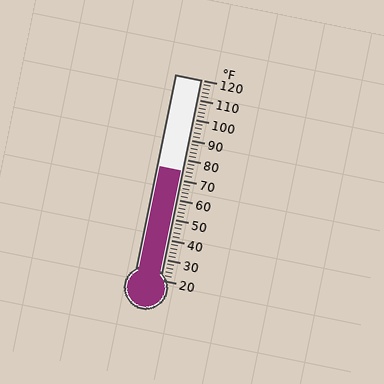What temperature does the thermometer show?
The thermometer shows approximately 74°F.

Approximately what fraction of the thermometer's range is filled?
The thermometer is filled to approximately 55% of its range.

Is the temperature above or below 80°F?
The temperature is below 80°F.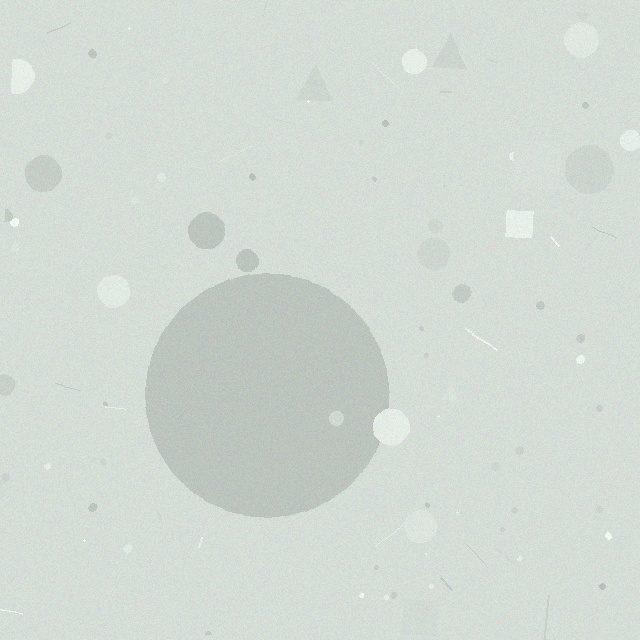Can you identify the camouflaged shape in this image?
The camouflaged shape is a circle.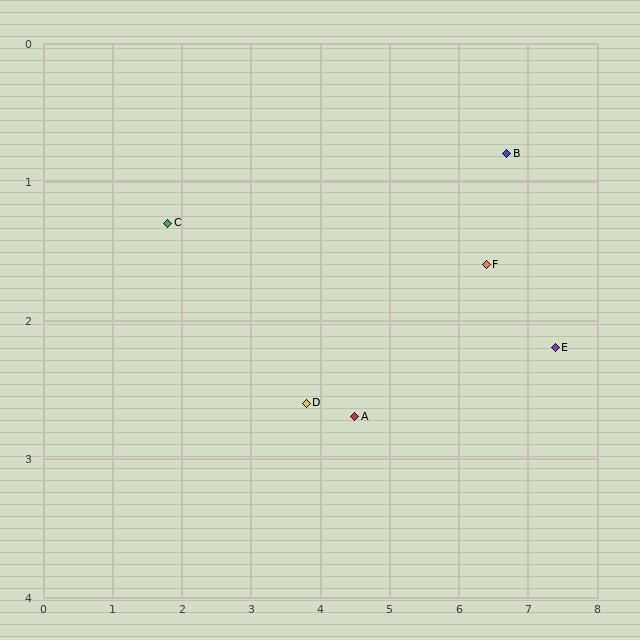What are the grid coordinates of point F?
Point F is at approximately (6.4, 1.6).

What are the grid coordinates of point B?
Point B is at approximately (6.7, 0.8).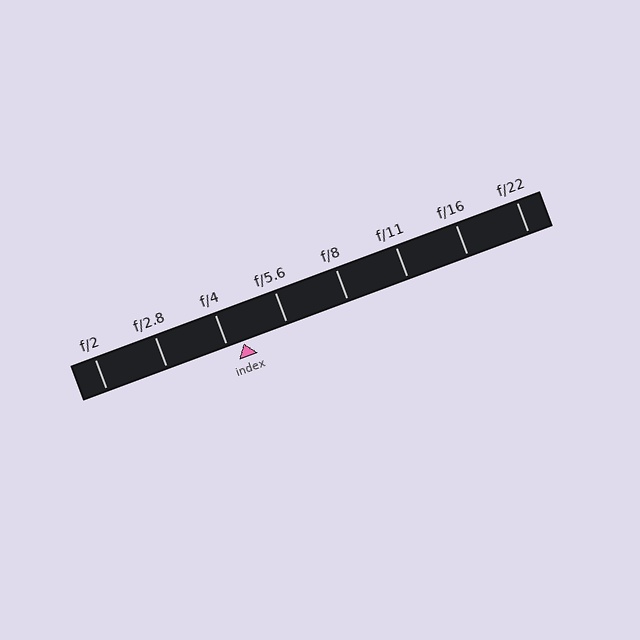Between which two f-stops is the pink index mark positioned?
The index mark is between f/4 and f/5.6.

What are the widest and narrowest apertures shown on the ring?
The widest aperture shown is f/2 and the narrowest is f/22.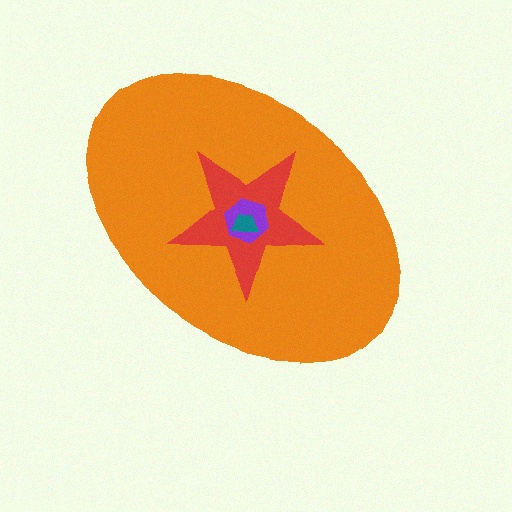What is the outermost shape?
The orange ellipse.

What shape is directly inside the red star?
The purple hexagon.